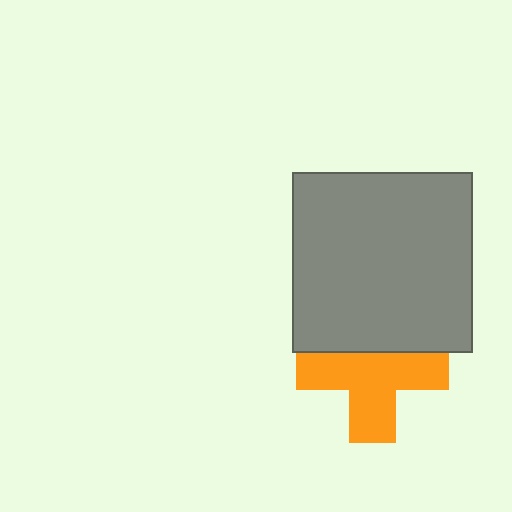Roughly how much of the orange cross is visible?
Most of it is visible (roughly 67%).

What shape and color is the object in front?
The object in front is a gray square.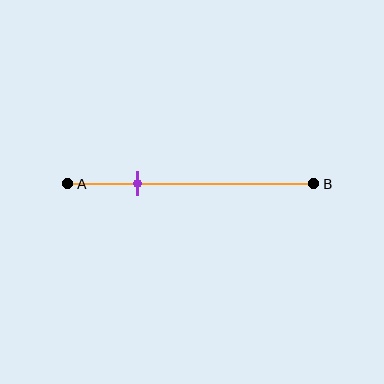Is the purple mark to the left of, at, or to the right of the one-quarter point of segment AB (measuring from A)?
The purple mark is to the right of the one-quarter point of segment AB.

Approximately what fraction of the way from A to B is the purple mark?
The purple mark is approximately 30% of the way from A to B.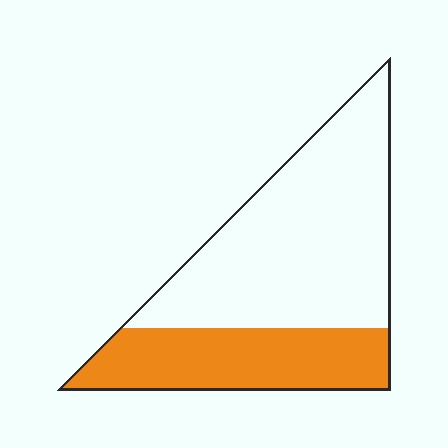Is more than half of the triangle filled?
No.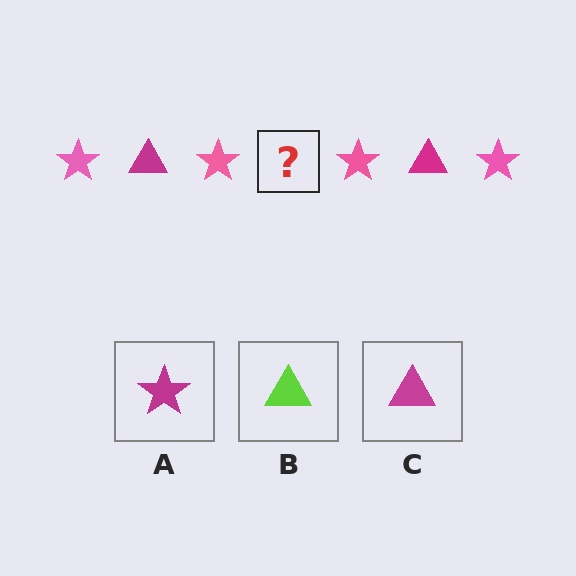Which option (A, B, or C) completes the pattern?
C.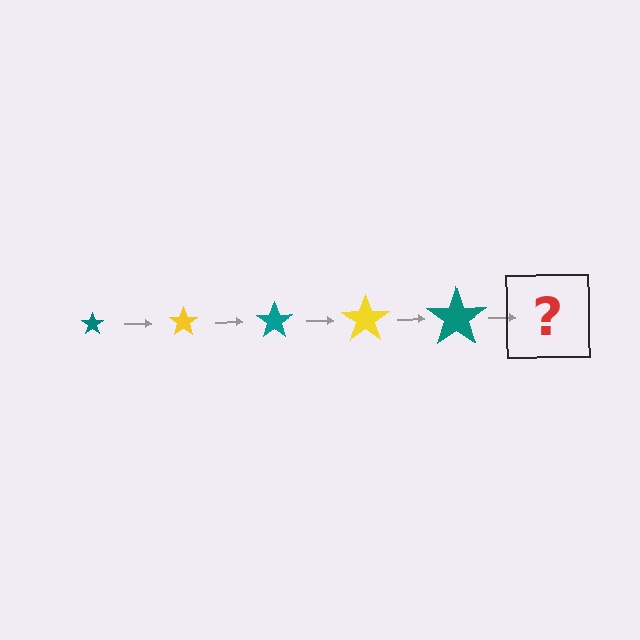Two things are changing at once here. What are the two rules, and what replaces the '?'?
The two rules are that the star grows larger each step and the color cycles through teal and yellow. The '?' should be a yellow star, larger than the previous one.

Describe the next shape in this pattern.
It should be a yellow star, larger than the previous one.